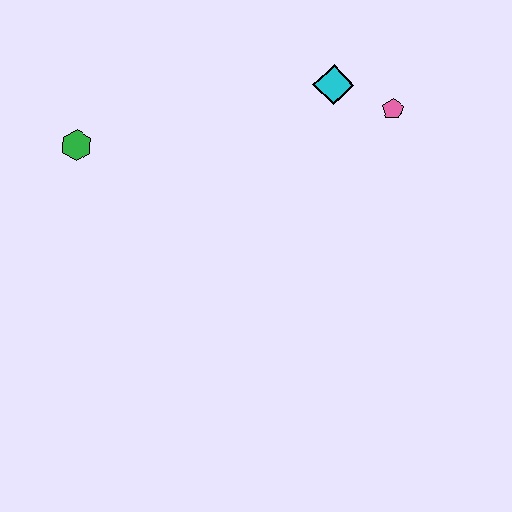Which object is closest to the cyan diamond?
The pink pentagon is closest to the cyan diamond.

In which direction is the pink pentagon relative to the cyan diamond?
The pink pentagon is to the right of the cyan diamond.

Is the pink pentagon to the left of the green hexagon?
No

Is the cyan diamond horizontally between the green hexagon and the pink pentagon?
Yes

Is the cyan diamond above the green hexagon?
Yes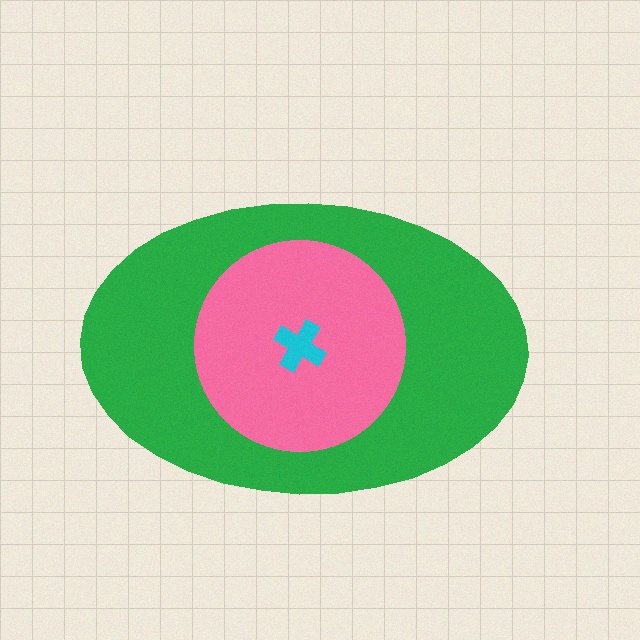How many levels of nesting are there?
3.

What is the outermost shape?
The green ellipse.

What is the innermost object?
The cyan cross.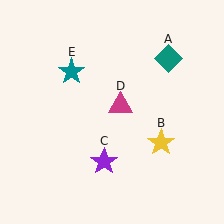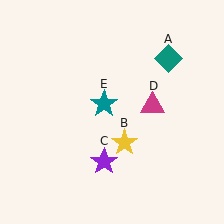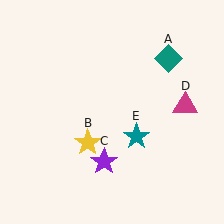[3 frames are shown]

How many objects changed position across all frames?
3 objects changed position: yellow star (object B), magenta triangle (object D), teal star (object E).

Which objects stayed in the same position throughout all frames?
Teal diamond (object A) and purple star (object C) remained stationary.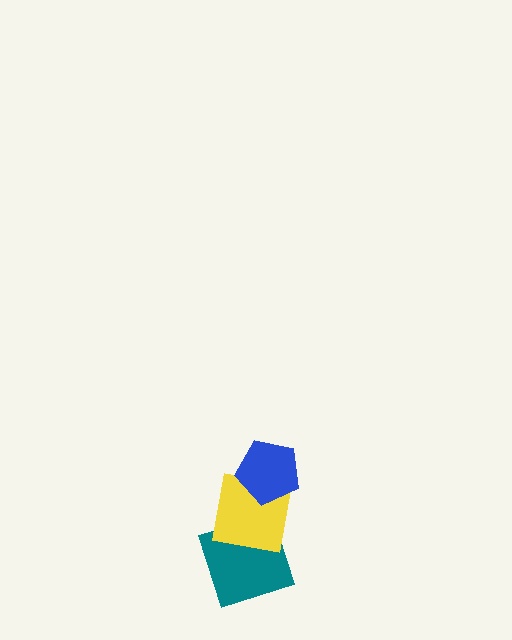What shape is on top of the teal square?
The yellow square is on top of the teal square.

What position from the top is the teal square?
The teal square is 3rd from the top.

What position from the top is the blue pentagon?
The blue pentagon is 1st from the top.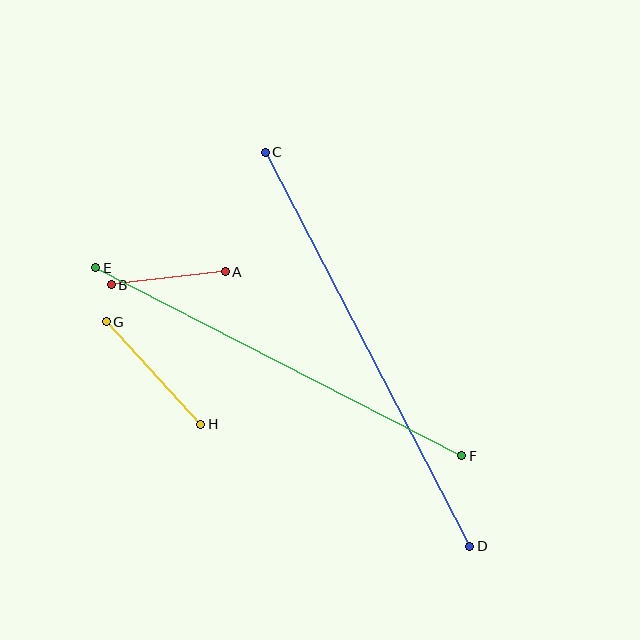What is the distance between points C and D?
The distance is approximately 444 pixels.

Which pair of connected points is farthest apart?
Points C and D are farthest apart.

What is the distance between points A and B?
The distance is approximately 115 pixels.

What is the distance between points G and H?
The distance is approximately 139 pixels.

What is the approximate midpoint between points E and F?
The midpoint is at approximately (279, 362) pixels.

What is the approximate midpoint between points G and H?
The midpoint is at approximately (153, 373) pixels.